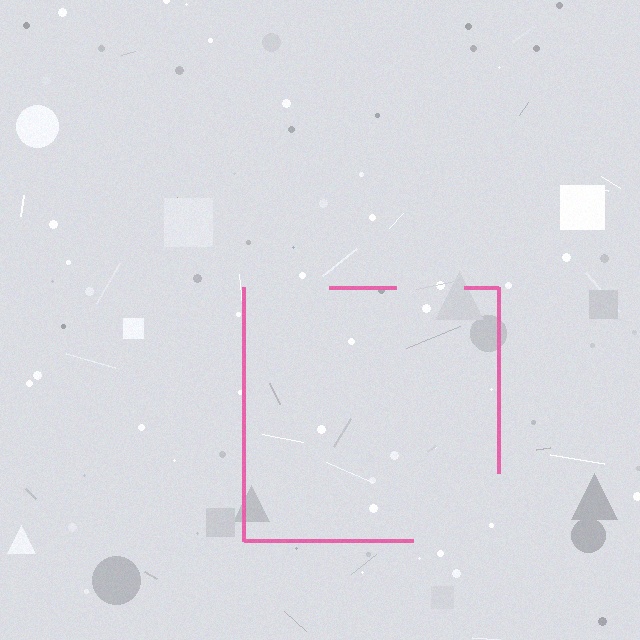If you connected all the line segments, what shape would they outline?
They would outline a square.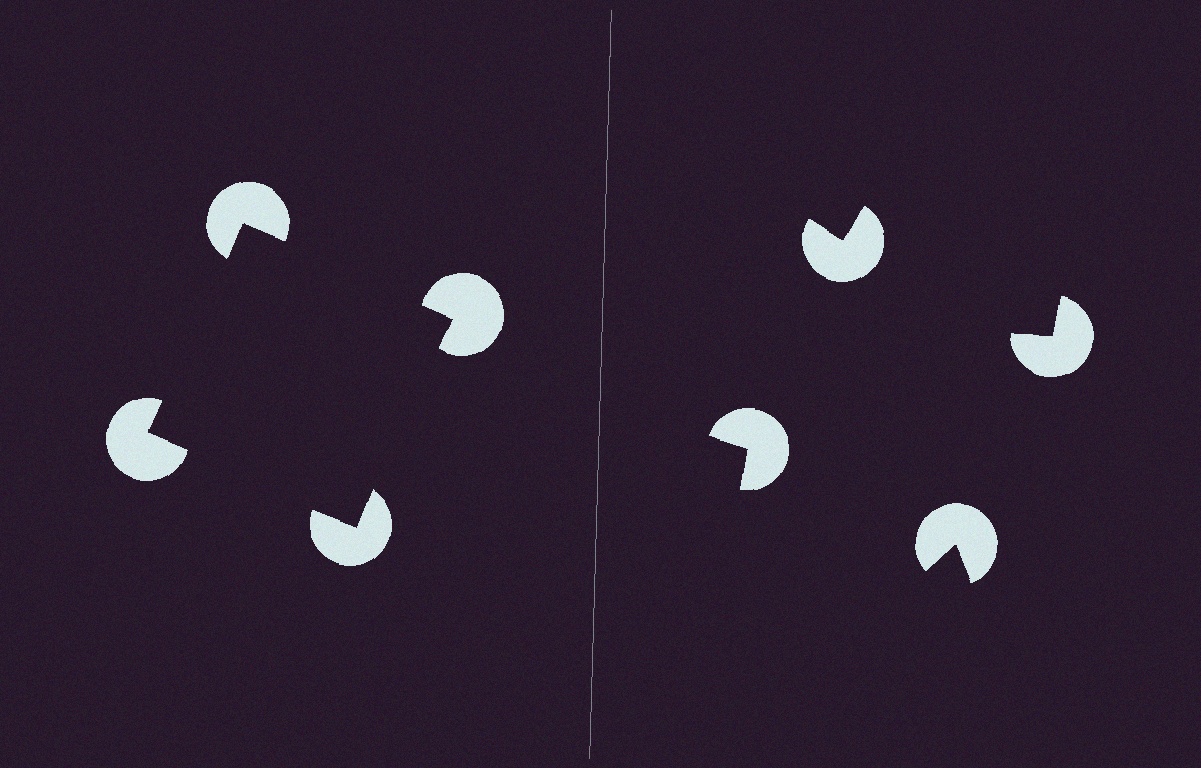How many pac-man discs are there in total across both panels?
8 — 4 on each side.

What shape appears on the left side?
An illusory square.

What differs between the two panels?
The pac-man discs are positioned identically on both sides; only the wedge orientations differ. On the left they align to a square; on the right they are misaligned.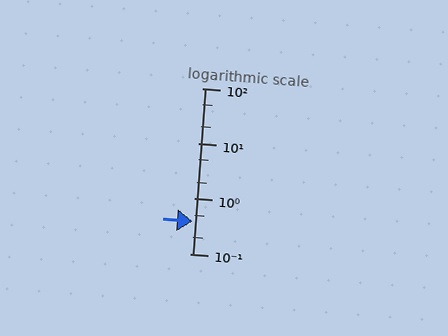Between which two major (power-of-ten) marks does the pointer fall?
The pointer is between 0.1 and 1.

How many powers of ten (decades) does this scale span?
The scale spans 3 decades, from 0.1 to 100.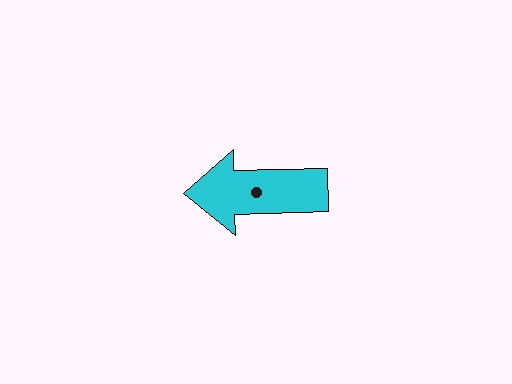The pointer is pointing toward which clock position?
Roughly 9 o'clock.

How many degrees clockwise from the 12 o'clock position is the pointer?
Approximately 268 degrees.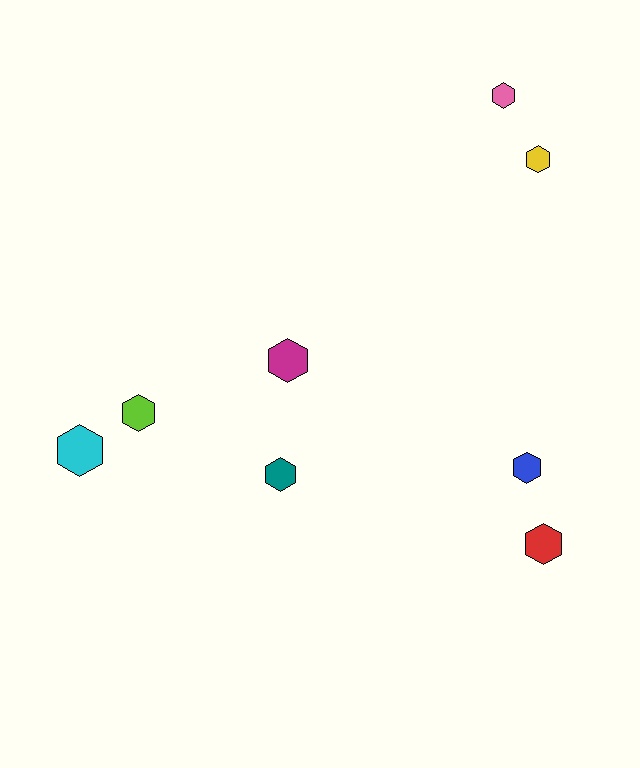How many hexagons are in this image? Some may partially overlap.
There are 8 hexagons.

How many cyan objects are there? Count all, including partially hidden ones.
There is 1 cyan object.